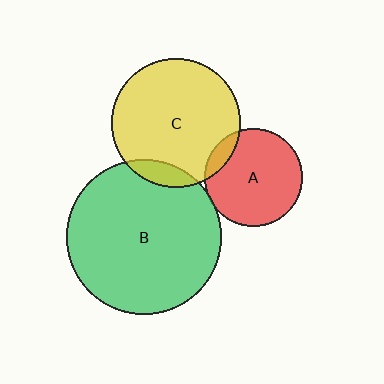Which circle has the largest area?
Circle B (green).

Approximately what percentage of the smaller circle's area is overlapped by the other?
Approximately 5%.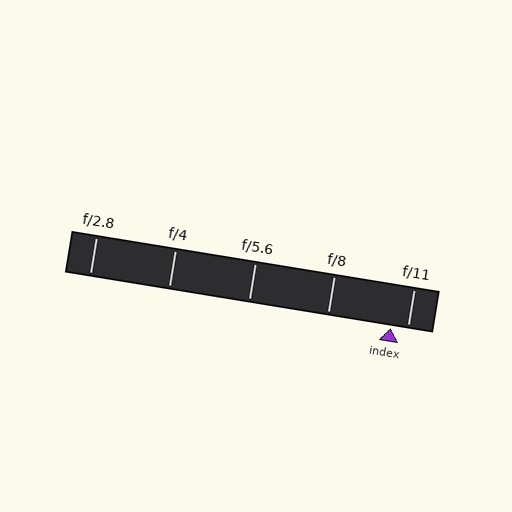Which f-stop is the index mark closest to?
The index mark is closest to f/11.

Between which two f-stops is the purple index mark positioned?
The index mark is between f/8 and f/11.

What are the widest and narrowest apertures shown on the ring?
The widest aperture shown is f/2.8 and the narrowest is f/11.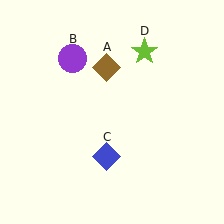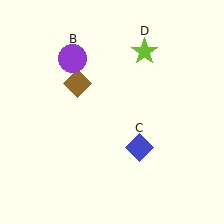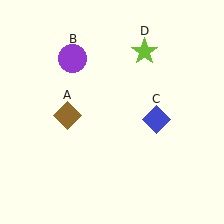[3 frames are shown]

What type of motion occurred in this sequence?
The brown diamond (object A), blue diamond (object C) rotated counterclockwise around the center of the scene.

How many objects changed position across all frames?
2 objects changed position: brown diamond (object A), blue diamond (object C).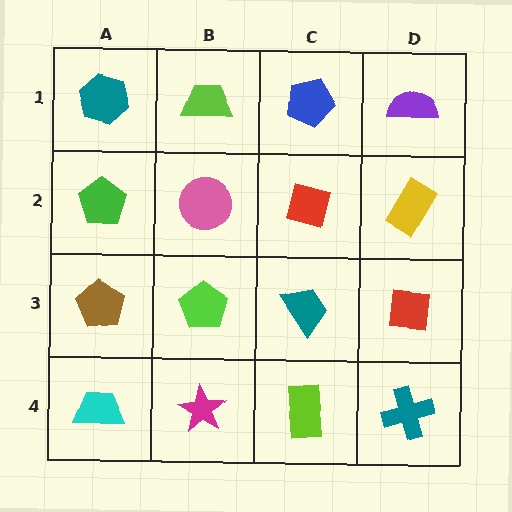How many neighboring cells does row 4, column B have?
3.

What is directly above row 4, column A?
A brown pentagon.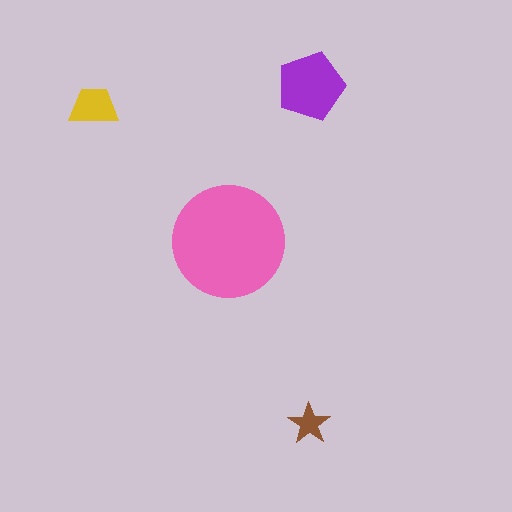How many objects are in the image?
There are 4 objects in the image.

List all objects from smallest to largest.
The brown star, the yellow trapezoid, the purple pentagon, the pink circle.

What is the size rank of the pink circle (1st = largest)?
1st.